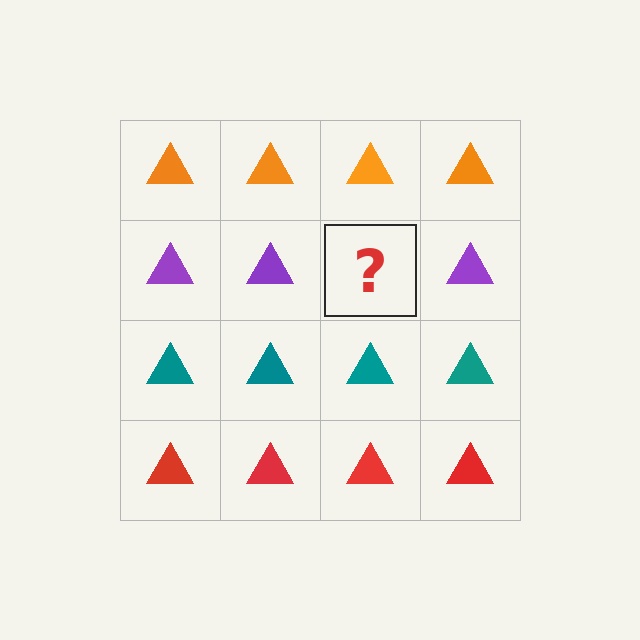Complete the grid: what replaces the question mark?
The question mark should be replaced with a purple triangle.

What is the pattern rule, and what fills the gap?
The rule is that each row has a consistent color. The gap should be filled with a purple triangle.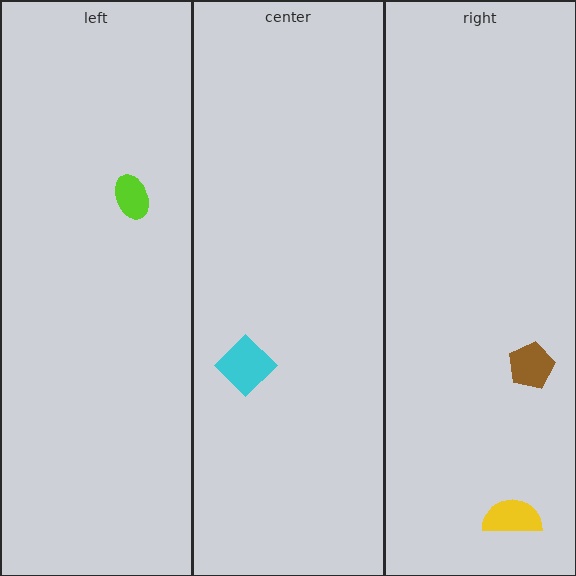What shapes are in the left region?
The lime ellipse.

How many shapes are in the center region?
1.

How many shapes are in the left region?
1.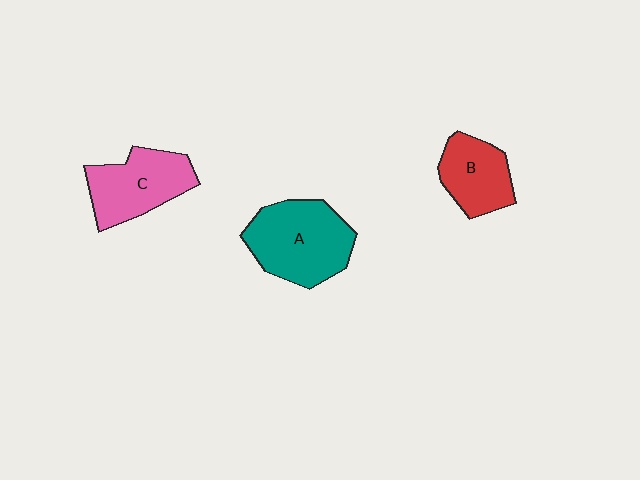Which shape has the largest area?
Shape A (teal).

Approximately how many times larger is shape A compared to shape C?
Approximately 1.2 times.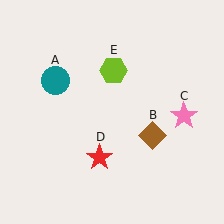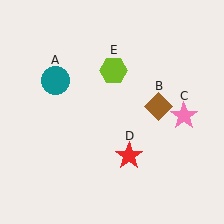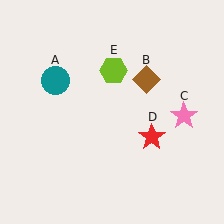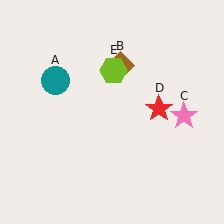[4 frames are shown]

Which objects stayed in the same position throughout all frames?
Teal circle (object A) and pink star (object C) and lime hexagon (object E) remained stationary.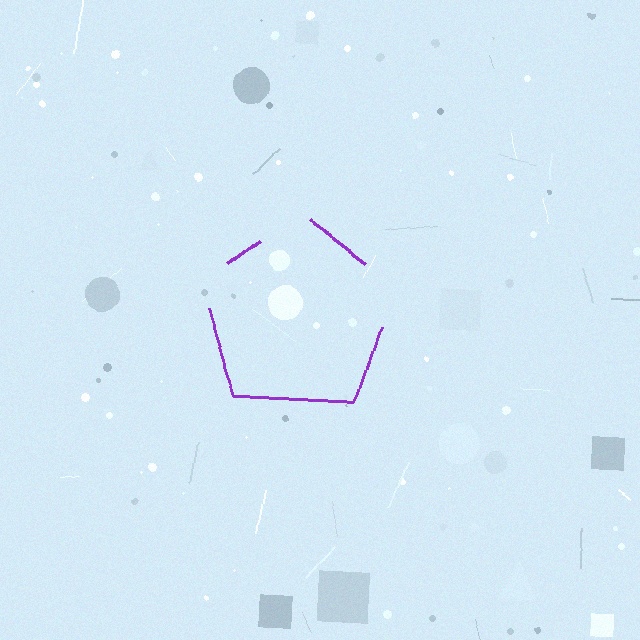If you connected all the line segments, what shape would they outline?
They would outline a pentagon.